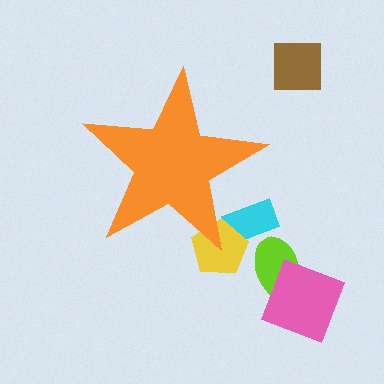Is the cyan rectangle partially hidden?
Yes, the cyan rectangle is partially hidden behind the orange star.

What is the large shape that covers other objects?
An orange star.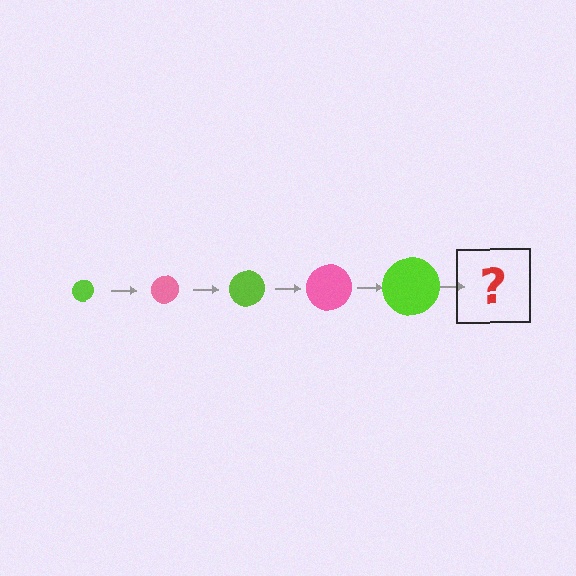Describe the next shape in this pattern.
It should be a pink circle, larger than the previous one.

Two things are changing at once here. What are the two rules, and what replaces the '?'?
The two rules are that the circle grows larger each step and the color cycles through lime and pink. The '?' should be a pink circle, larger than the previous one.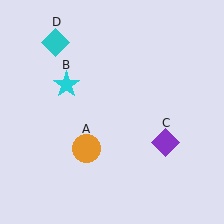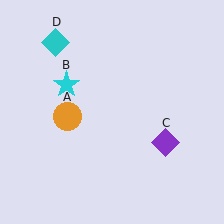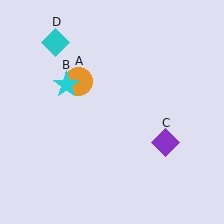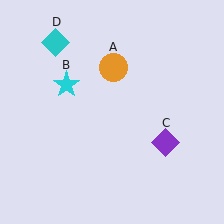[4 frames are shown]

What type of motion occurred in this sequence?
The orange circle (object A) rotated clockwise around the center of the scene.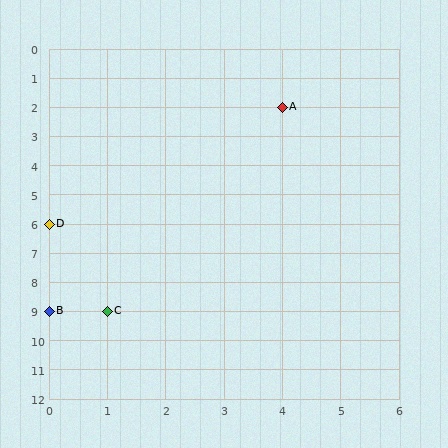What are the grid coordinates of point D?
Point D is at grid coordinates (0, 6).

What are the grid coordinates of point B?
Point B is at grid coordinates (0, 9).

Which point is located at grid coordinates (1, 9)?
Point C is at (1, 9).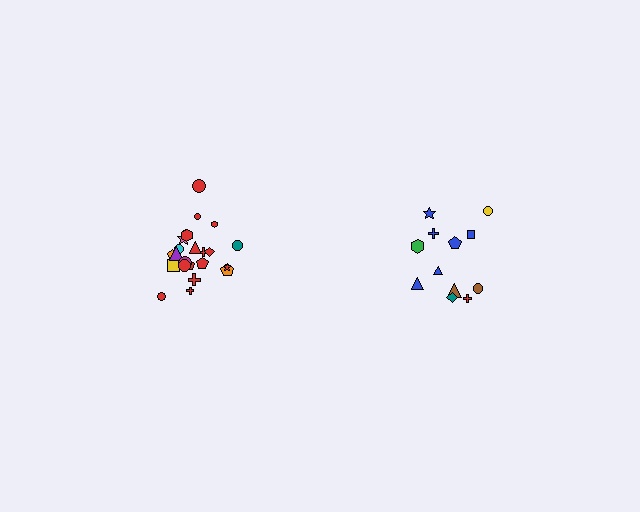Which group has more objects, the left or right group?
The left group.